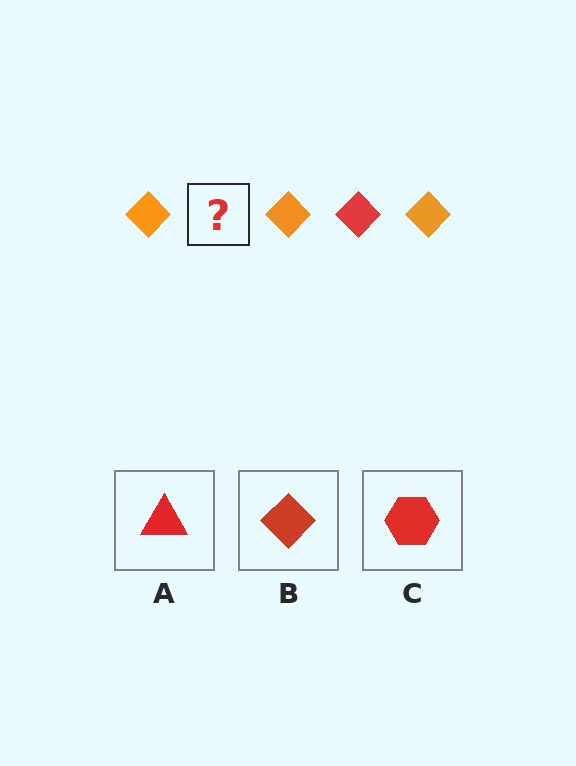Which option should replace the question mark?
Option B.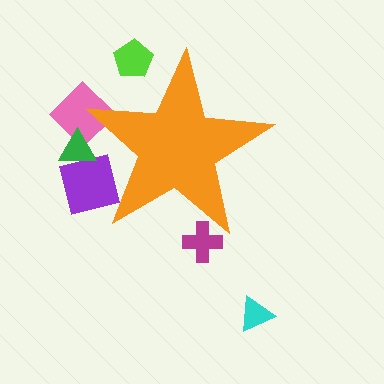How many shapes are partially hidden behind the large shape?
5 shapes are partially hidden.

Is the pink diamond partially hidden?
Yes, the pink diamond is partially hidden behind the orange star.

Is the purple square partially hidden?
Yes, the purple square is partially hidden behind the orange star.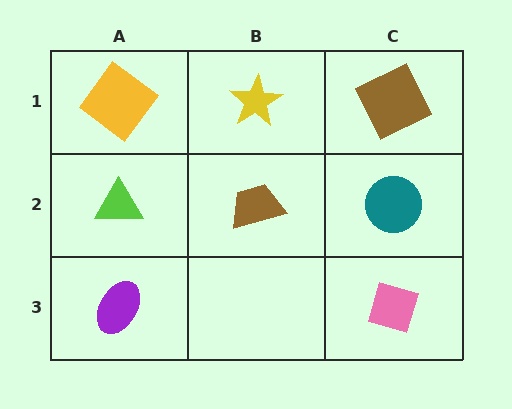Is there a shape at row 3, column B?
No, that cell is empty.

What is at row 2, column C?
A teal circle.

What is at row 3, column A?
A purple ellipse.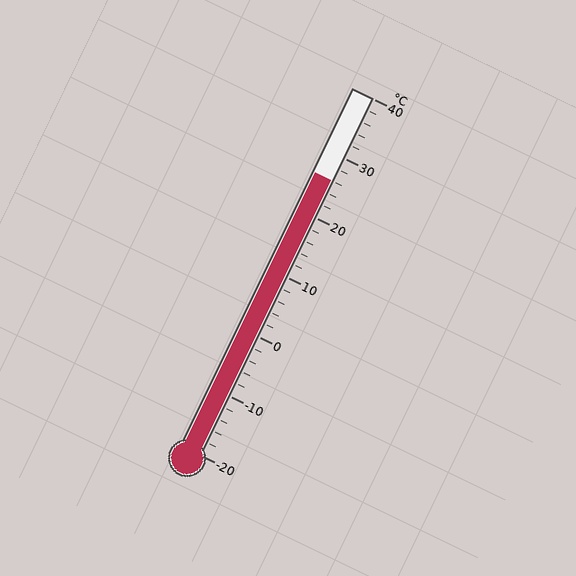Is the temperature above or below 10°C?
The temperature is above 10°C.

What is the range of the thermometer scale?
The thermometer scale ranges from -20°C to 40°C.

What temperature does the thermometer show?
The thermometer shows approximately 26°C.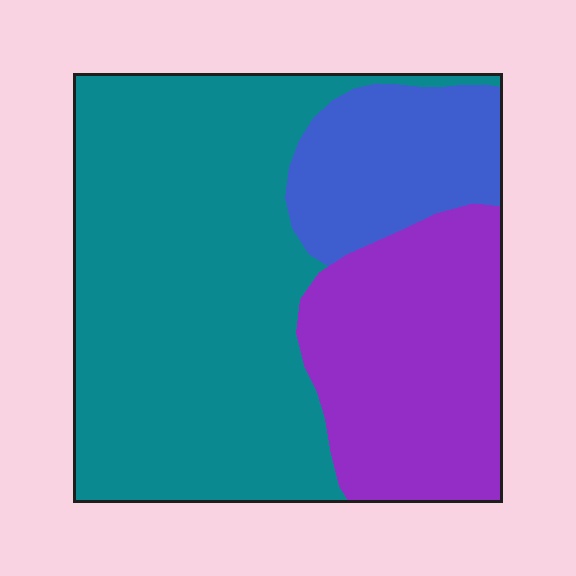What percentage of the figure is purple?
Purple takes up about one quarter (1/4) of the figure.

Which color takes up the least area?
Blue, at roughly 15%.